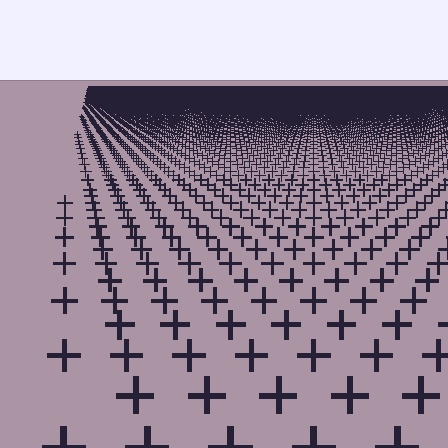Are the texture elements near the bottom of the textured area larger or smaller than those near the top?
Larger. Near the bottom, elements are closer to the viewer and appear at a bigger on-screen size.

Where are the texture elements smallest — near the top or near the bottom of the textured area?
Near the top.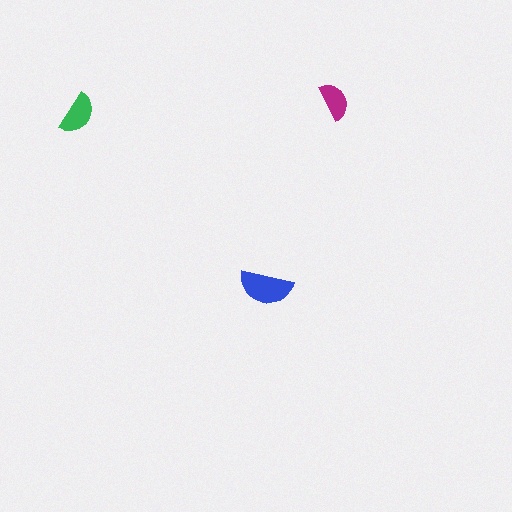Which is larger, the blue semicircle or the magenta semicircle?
The blue one.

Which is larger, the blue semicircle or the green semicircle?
The blue one.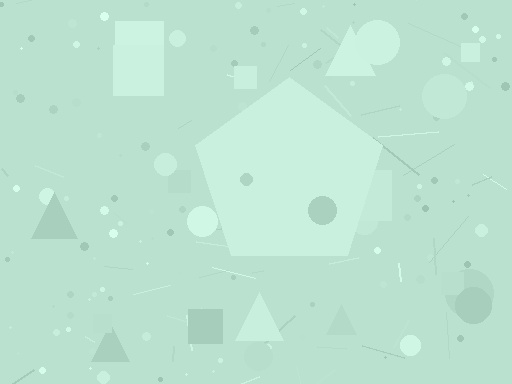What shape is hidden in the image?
A pentagon is hidden in the image.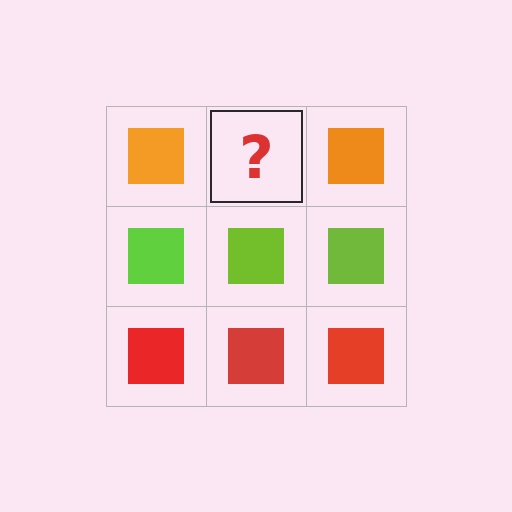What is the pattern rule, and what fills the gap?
The rule is that each row has a consistent color. The gap should be filled with an orange square.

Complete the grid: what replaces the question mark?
The question mark should be replaced with an orange square.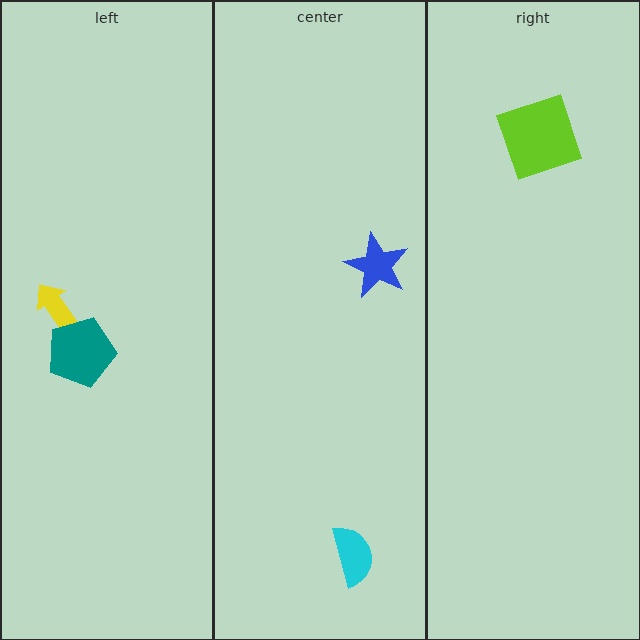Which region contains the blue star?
The center region.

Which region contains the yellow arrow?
The left region.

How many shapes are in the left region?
2.